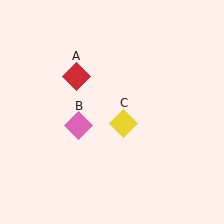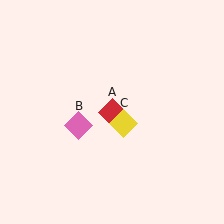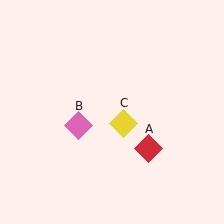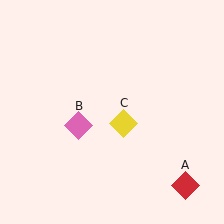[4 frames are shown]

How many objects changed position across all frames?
1 object changed position: red diamond (object A).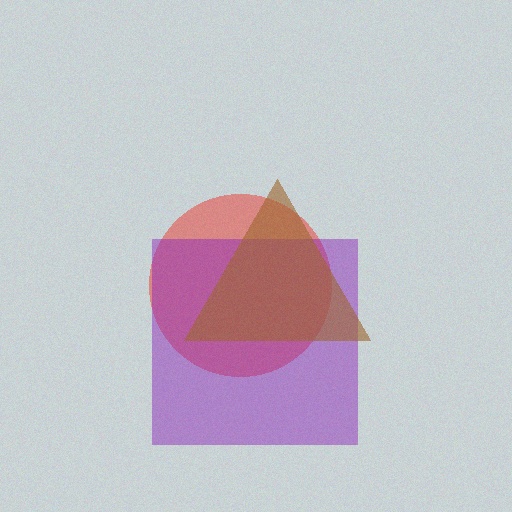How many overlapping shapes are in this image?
There are 3 overlapping shapes in the image.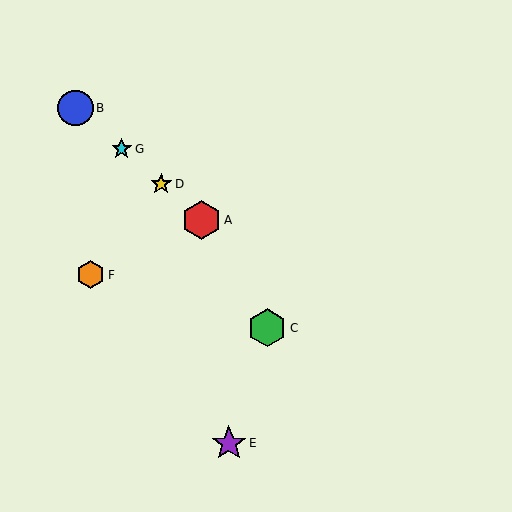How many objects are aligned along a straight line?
4 objects (A, B, D, G) are aligned along a straight line.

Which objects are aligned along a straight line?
Objects A, B, D, G are aligned along a straight line.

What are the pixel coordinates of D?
Object D is at (161, 184).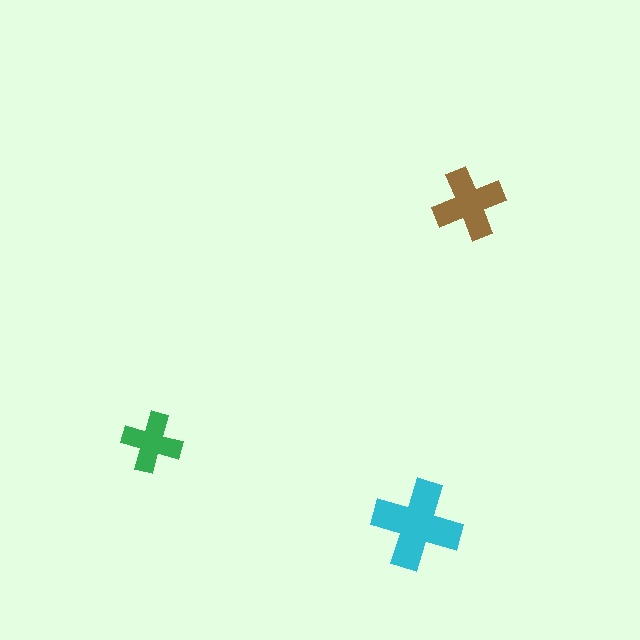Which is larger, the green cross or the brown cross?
The brown one.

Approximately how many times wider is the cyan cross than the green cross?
About 1.5 times wider.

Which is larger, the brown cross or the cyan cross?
The cyan one.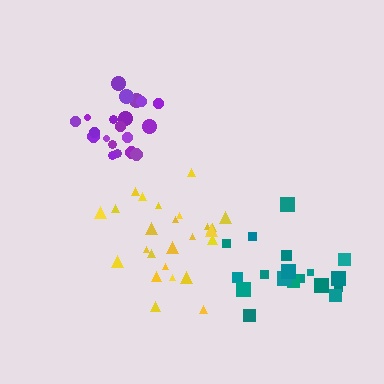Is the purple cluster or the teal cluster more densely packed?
Purple.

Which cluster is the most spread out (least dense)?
Teal.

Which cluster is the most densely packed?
Purple.